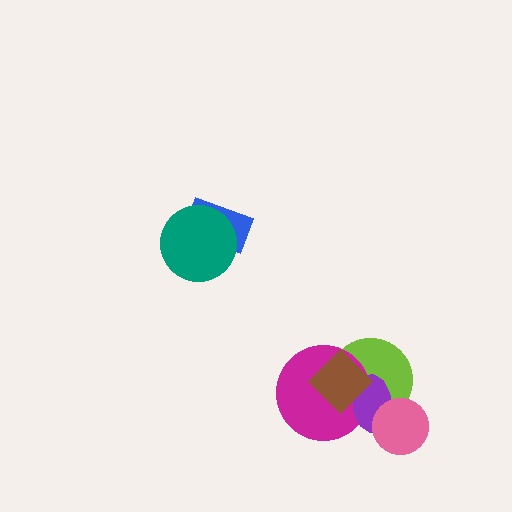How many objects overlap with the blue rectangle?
1 object overlaps with the blue rectangle.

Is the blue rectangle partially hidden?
Yes, it is partially covered by another shape.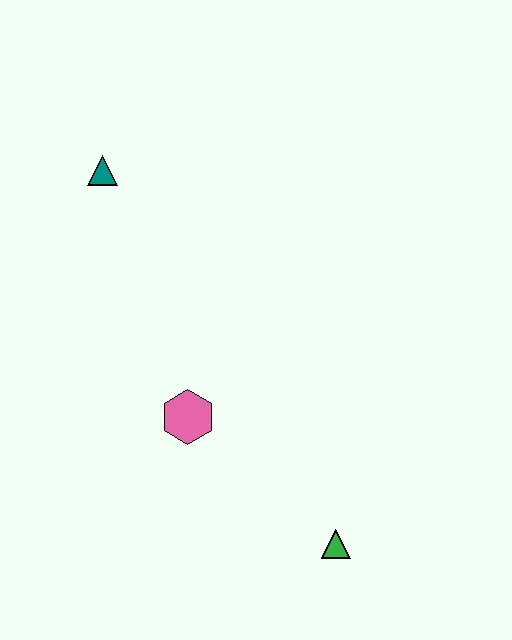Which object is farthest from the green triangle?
The teal triangle is farthest from the green triangle.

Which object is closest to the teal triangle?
The pink hexagon is closest to the teal triangle.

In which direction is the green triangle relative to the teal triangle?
The green triangle is below the teal triangle.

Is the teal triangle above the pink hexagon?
Yes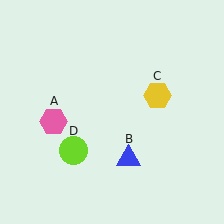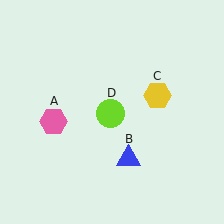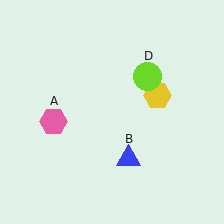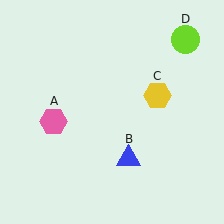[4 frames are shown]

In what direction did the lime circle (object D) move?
The lime circle (object D) moved up and to the right.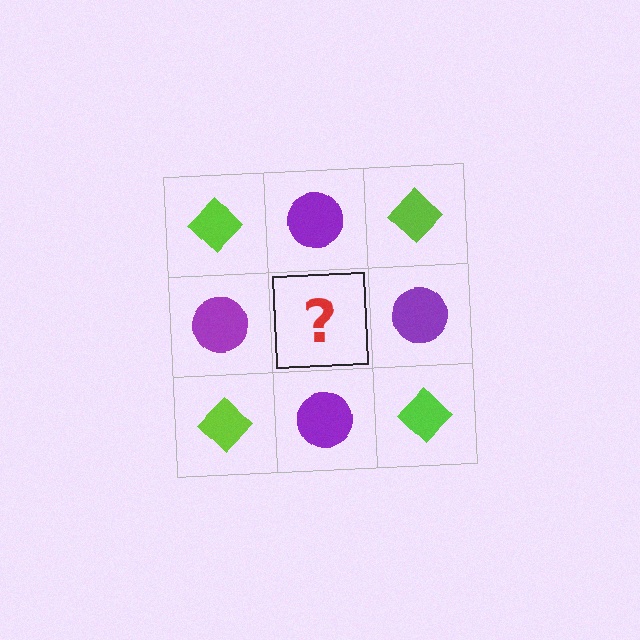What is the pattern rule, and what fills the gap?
The rule is that it alternates lime diamond and purple circle in a checkerboard pattern. The gap should be filled with a lime diamond.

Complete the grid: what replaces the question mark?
The question mark should be replaced with a lime diamond.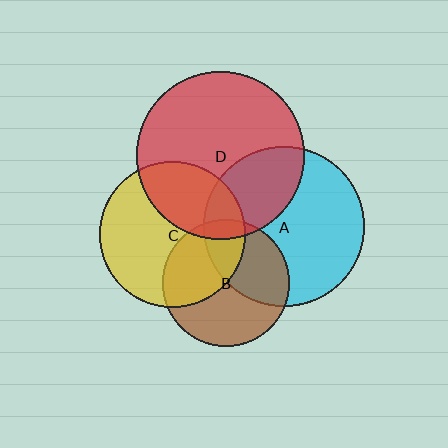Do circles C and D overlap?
Yes.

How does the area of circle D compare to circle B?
Approximately 1.7 times.